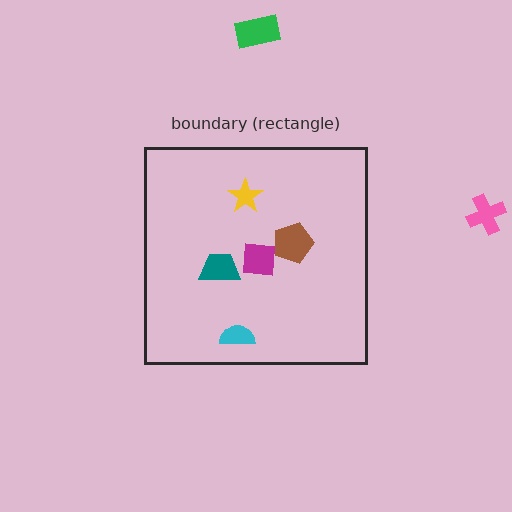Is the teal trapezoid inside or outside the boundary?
Inside.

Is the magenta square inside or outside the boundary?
Inside.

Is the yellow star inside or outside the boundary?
Inside.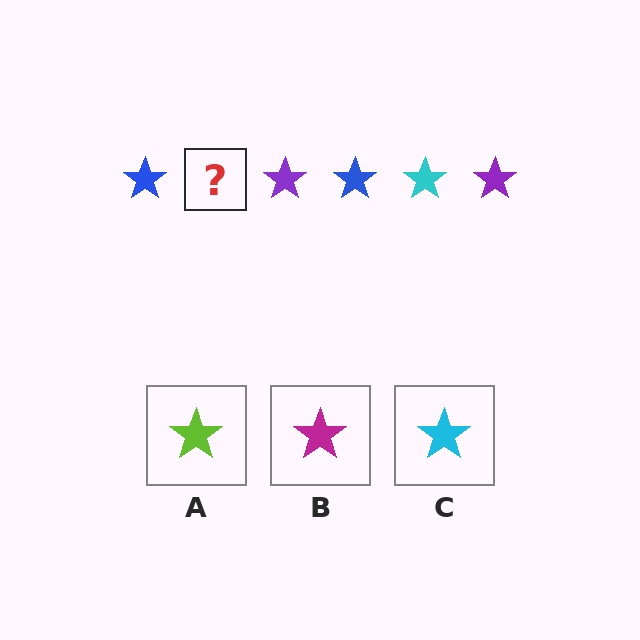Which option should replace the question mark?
Option C.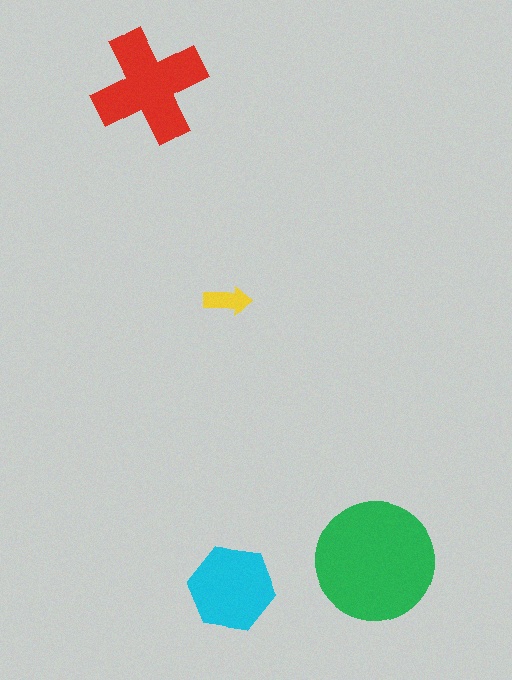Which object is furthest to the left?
The red cross is leftmost.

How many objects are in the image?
There are 4 objects in the image.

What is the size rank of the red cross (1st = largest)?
2nd.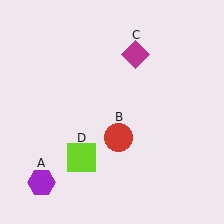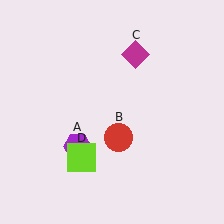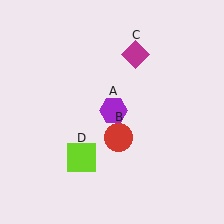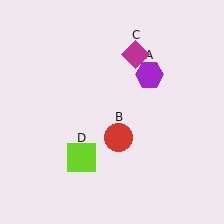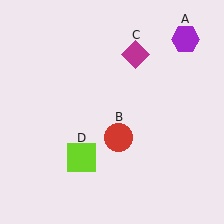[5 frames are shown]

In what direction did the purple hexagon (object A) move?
The purple hexagon (object A) moved up and to the right.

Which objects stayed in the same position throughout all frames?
Red circle (object B) and magenta diamond (object C) and lime square (object D) remained stationary.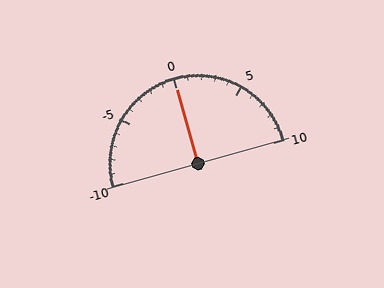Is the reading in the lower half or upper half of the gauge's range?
The reading is in the upper half of the range (-10 to 10).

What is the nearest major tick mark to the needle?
The nearest major tick mark is 0.